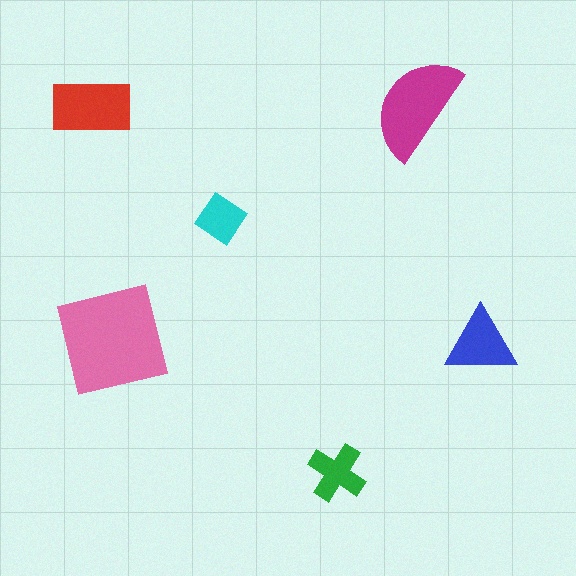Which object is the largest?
The pink square.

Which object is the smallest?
The cyan diamond.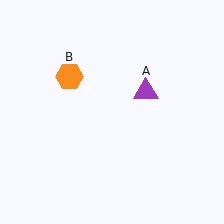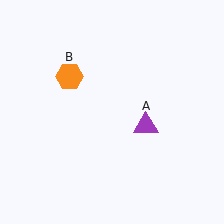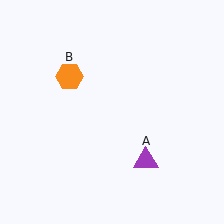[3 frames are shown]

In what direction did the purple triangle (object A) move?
The purple triangle (object A) moved down.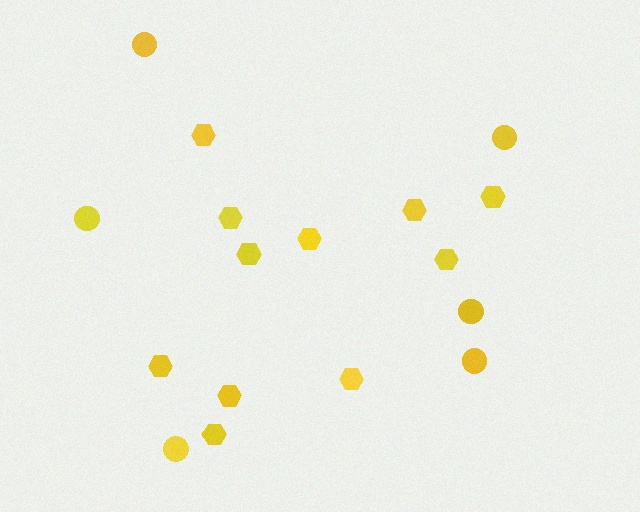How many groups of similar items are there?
There are 2 groups: one group of hexagons (11) and one group of circles (6).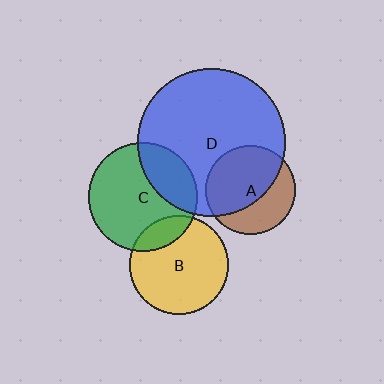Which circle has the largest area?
Circle D (blue).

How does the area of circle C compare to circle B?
Approximately 1.2 times.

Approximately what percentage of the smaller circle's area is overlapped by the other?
Approximately 30%.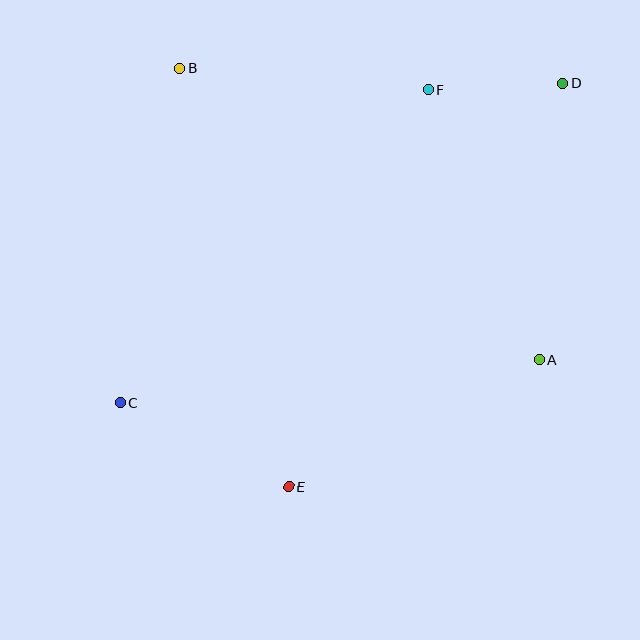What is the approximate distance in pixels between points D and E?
The distance between D and E is approximately 487 pixels.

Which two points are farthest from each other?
Points C and D are farthest from each other.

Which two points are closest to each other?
Points D and F are closest to each other.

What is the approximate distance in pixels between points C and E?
The distance between C and E is approximately 188 pixels.